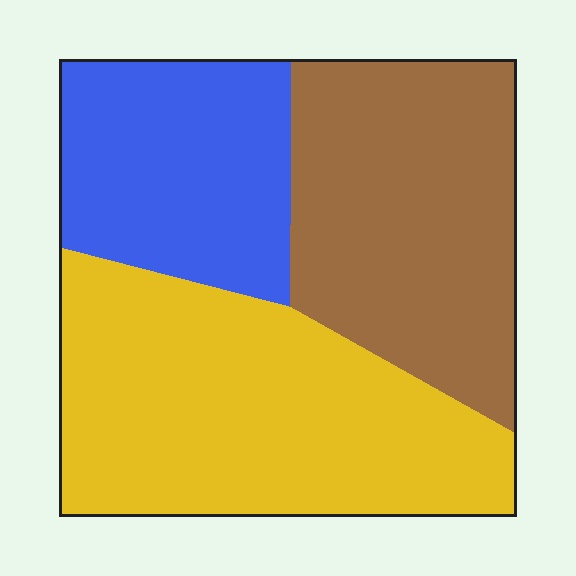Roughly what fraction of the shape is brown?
Brown takes up about one third (1/3) of the shape.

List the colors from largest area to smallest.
From largest to smallest: yellow, brown, blue.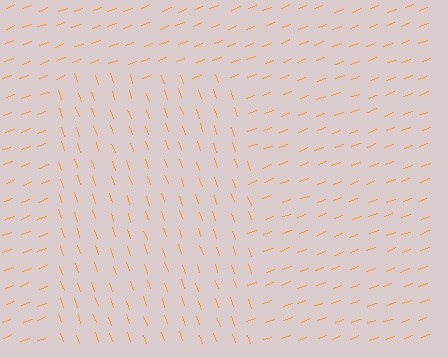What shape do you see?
I see a rectangle.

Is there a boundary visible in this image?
Yes, there is a texture boundary formed by a change in line orientation.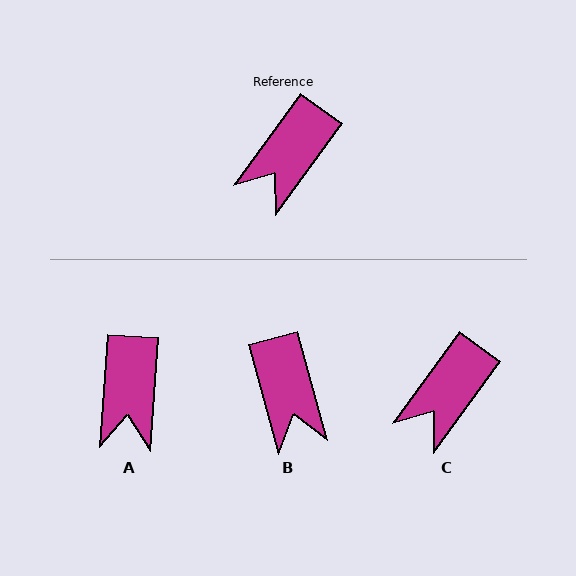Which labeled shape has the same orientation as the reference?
C.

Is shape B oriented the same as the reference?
No, it is off by about 51 degrees.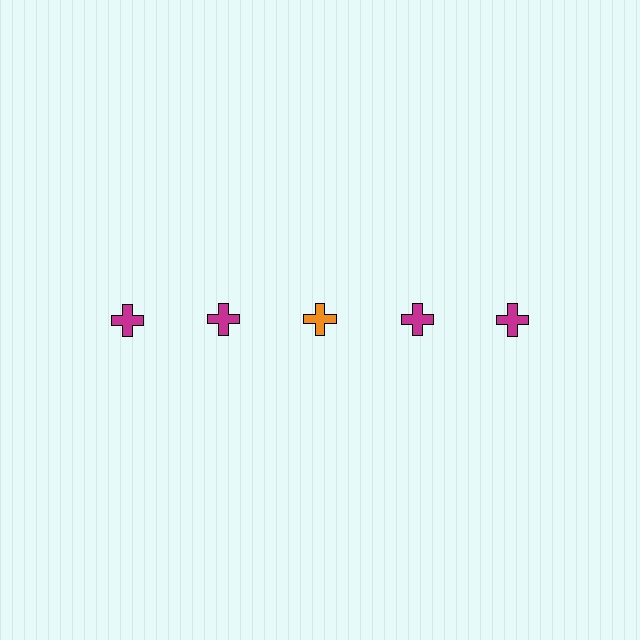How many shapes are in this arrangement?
There are 5 shapes arranged in a grid pattern.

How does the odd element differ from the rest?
It has a different color: orange instead of magenta.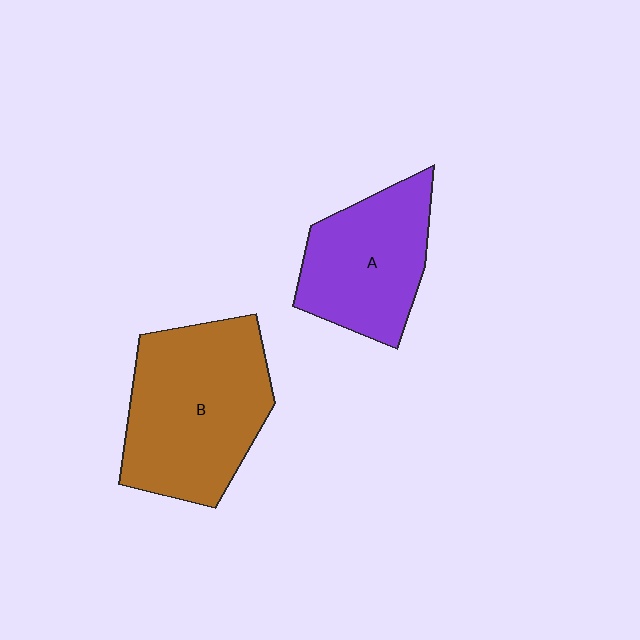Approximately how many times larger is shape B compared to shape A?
Approximately 1.4 times.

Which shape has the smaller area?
Shape A (purple).